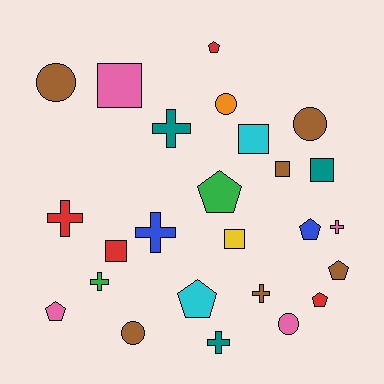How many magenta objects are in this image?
There are no magenta objects.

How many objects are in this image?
There are 25 objects.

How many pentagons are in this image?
There are 7 pentagons.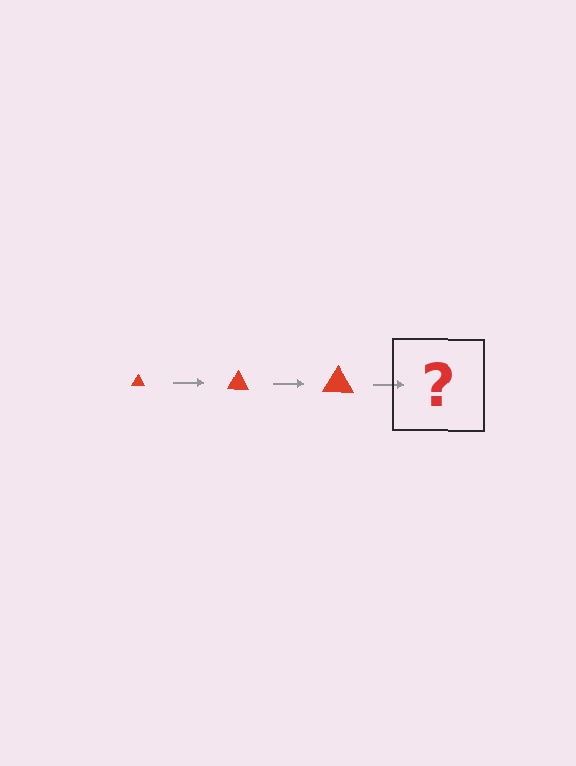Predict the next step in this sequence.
The next step is a red triangle, larger than the previous one.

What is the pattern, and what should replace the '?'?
The pattern is that the triangle gets progressively larger each step. The '?' should be a red triangle, larger than the previous one.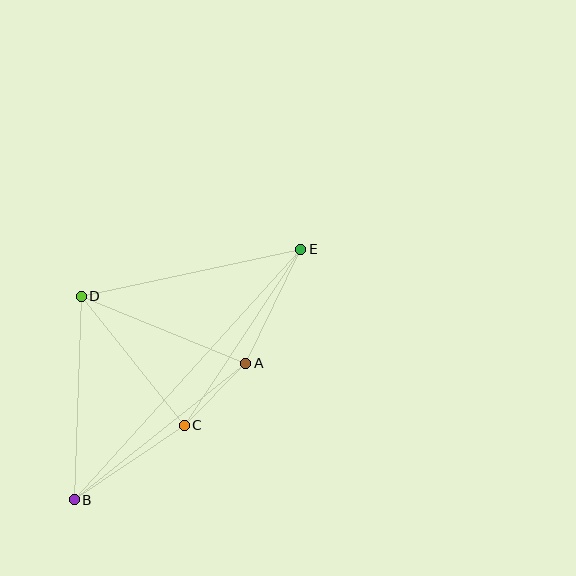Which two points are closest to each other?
Points A and C are closest to each other.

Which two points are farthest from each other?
Points B and E are farthest from each other.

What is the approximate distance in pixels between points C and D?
The distance between C and D is approximately 165 pixels.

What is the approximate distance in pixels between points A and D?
The distance between A and D is approximately 178 pixels.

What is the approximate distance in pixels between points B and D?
The distance between B and D is approximately 204 pixels.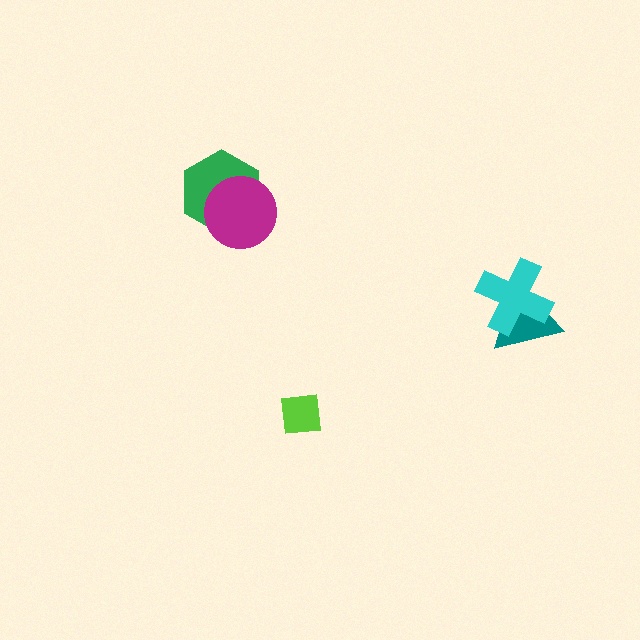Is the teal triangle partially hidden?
Yes, it is partially covered by another shape.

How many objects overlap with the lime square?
0 objects overlap with the lime square.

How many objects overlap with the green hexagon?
1 object overlaps with the green hexagon.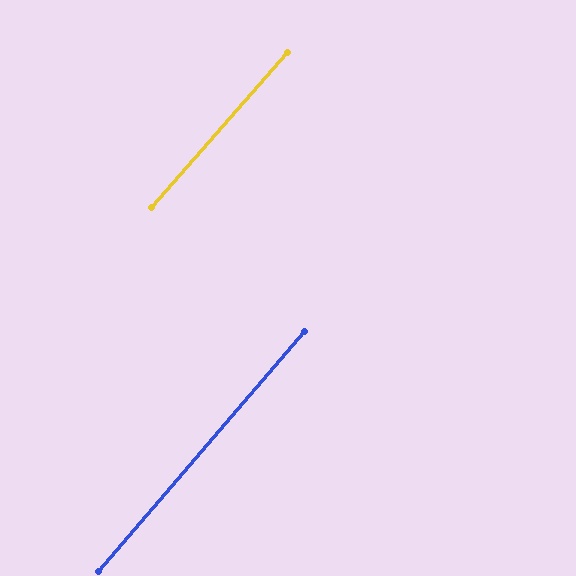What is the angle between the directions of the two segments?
Approximately 1 degree.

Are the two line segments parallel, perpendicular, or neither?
Parallel — their directions differ by only 0.9°.